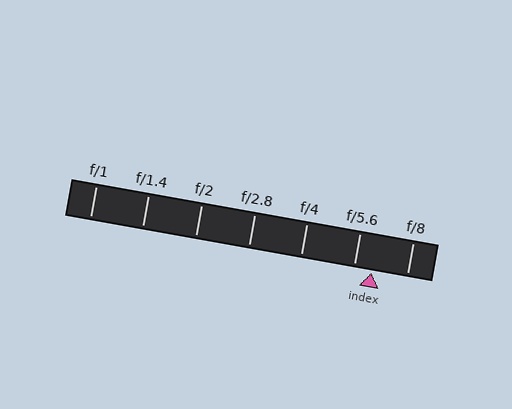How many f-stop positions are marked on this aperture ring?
There are 7 f-stop positions marked.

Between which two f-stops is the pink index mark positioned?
The index mark is between f/5.6 and f/8.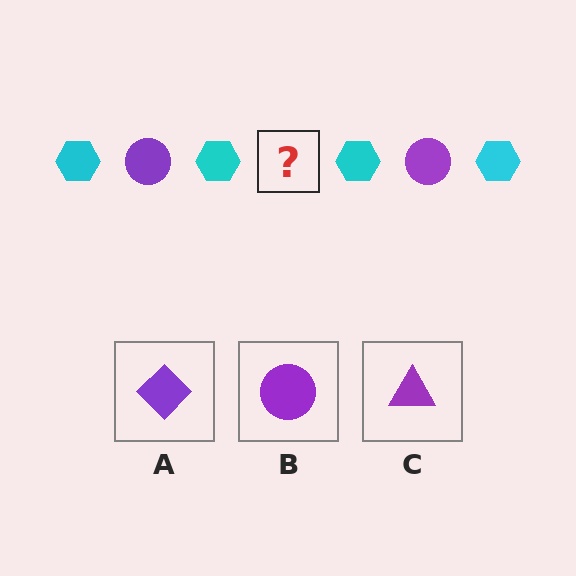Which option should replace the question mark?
Option B.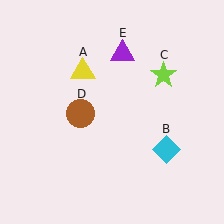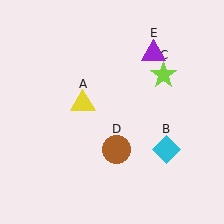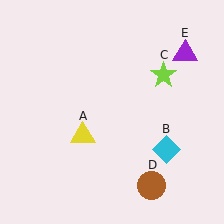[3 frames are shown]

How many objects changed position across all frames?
3 objects changed position: yellow triangle (object A), brown circle (object D), purple triangle (object E).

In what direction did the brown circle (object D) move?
The brown circle (object D) moved down and to the right.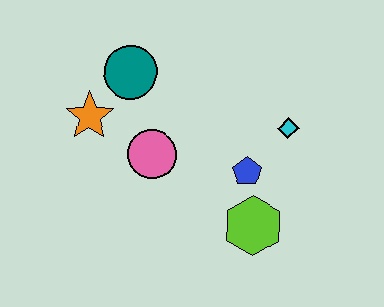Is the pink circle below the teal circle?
Yes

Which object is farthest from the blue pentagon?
The orange star is farthest from the blue pentagon.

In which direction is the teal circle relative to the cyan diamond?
The teal circle is to the left of the cyan diamond.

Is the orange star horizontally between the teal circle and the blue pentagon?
No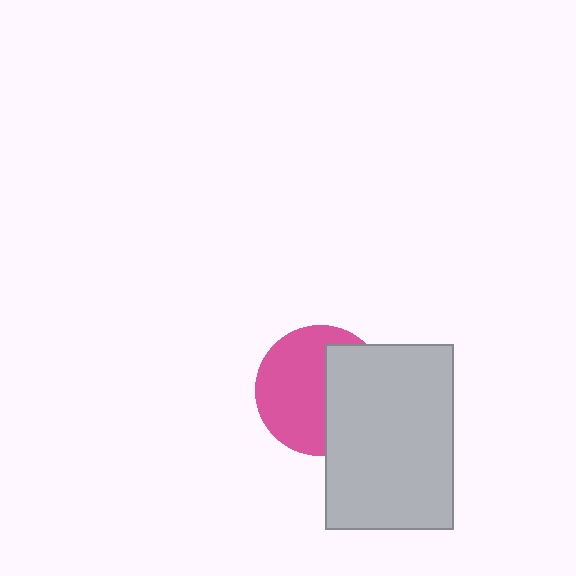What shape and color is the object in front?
The object in front is a light gray rectangle.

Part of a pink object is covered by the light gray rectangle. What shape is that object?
It is a circle.